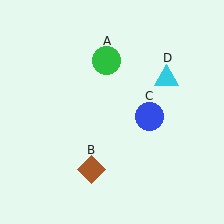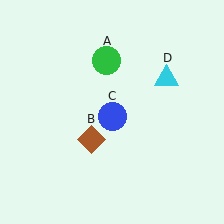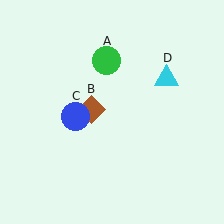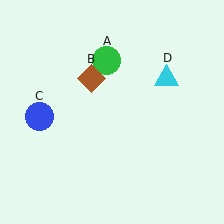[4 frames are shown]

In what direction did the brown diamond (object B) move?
The brown diamond (object B) moved up.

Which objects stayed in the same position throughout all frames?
Green circle (object A) and cyan triangle (object D) remained stationary.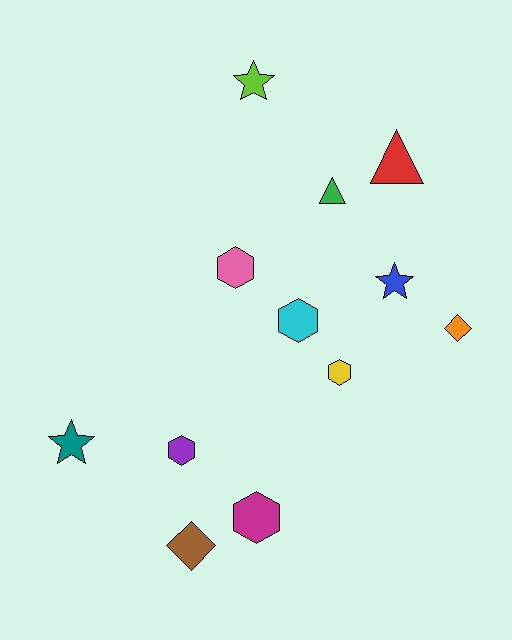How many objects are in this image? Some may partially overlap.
There are 12 objects.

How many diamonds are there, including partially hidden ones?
There are 2 diamonds.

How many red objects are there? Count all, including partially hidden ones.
There is 1 red object.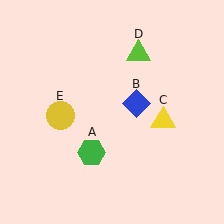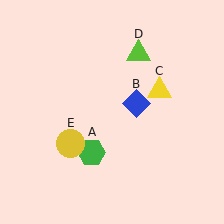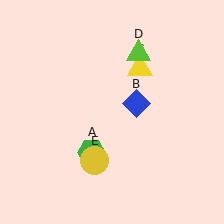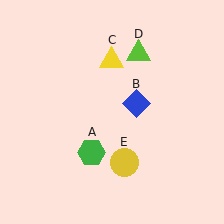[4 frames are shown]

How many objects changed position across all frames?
2 objects changed position: yellow triangle (object C), yellow circle (object E).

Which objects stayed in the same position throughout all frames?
Green hexagon (object A) and blue diamond (object B) and lime triangle (object D) remained stationary.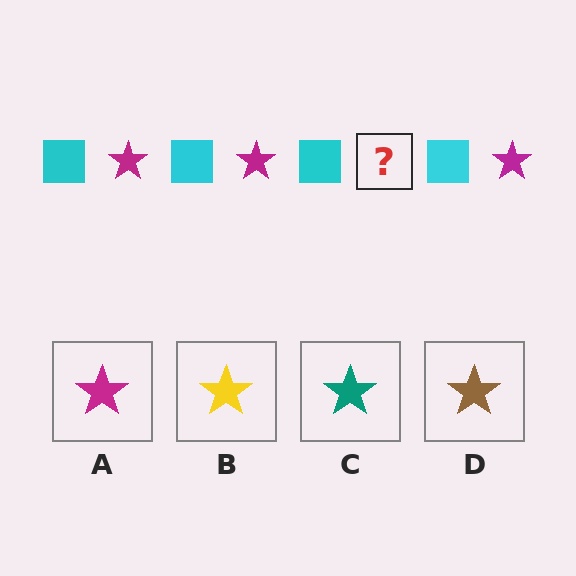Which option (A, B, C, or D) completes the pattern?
A.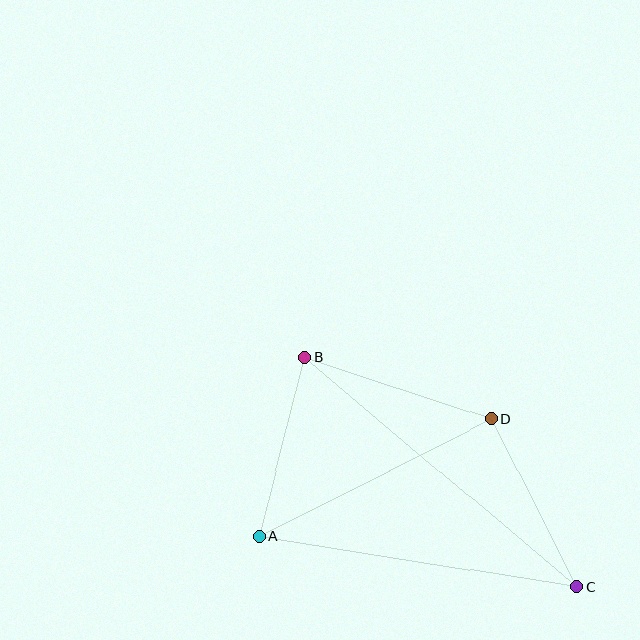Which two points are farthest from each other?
Points B and C are farthest from each other.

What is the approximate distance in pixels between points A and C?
The distance between A and C is approximately 322 pixels.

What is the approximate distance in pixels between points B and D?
The distance between B and D is approximately 196 pixels.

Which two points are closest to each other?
Points A and B are closest to each other.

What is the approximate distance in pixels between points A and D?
The distance between A and D is approximately 261 pixels.